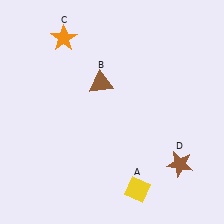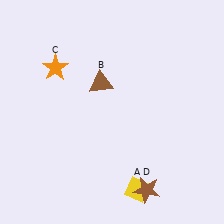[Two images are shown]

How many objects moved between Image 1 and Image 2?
2 objects moved between the two images.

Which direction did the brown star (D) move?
The brown star (D) moved left.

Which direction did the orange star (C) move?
The orange star (C) moved down.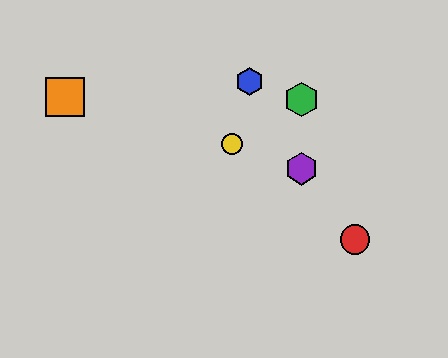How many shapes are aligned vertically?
2 shapes (the green hexagon, the purple hexagon) are aligned vertically.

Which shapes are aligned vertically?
The green hexagon, the purple hexagon are aligned vertically.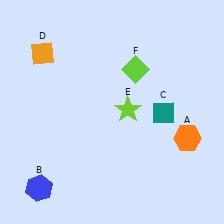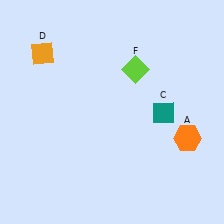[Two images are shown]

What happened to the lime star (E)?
The lime star (E) was removed in Image 2. It was in the top-right area of Image 1.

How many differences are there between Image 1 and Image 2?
There are 2 differences between the two images.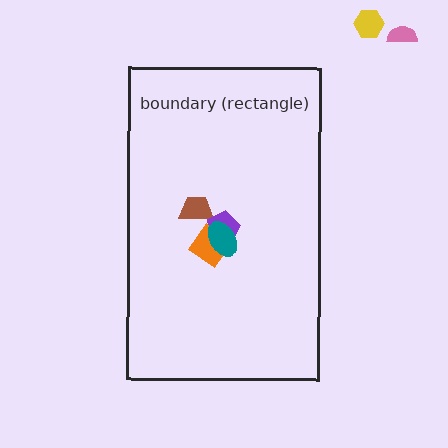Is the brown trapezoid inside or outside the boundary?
Inside.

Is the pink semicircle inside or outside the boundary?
Outside.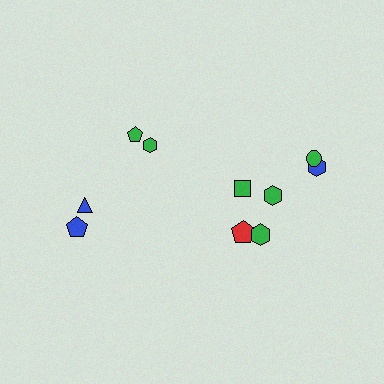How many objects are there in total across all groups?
There are 10 objects.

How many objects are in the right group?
There are 6 objects.